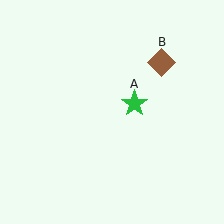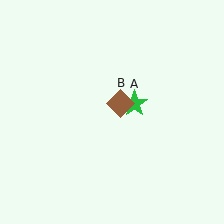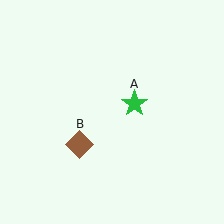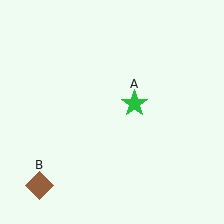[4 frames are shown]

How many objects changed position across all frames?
1 object changed position: brown diamond (object B).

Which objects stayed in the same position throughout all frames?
Green star (object A) remained stationary.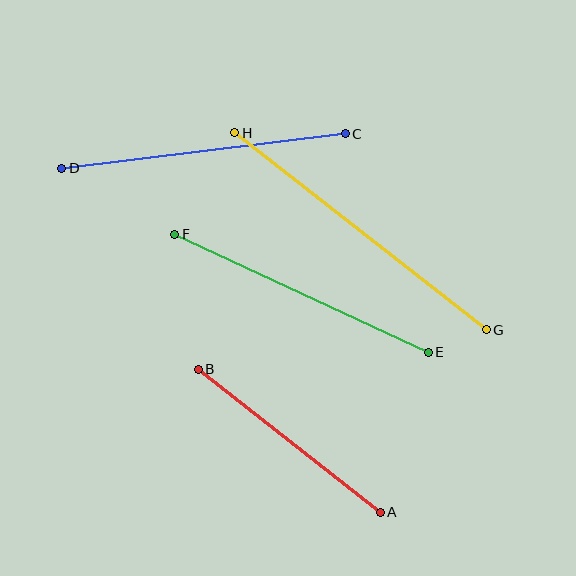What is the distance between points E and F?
The distance is approximately 280 pixels.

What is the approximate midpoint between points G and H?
The midpoint is at approximately (360, 231) pixels.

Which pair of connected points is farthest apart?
Points G and H are farthest apart.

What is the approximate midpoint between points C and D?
The midpoint is at approximately (204, 151) pixels.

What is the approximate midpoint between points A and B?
The midpoint is at approximately (289, 441) pixels.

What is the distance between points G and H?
The distance is approximately 320 pixels.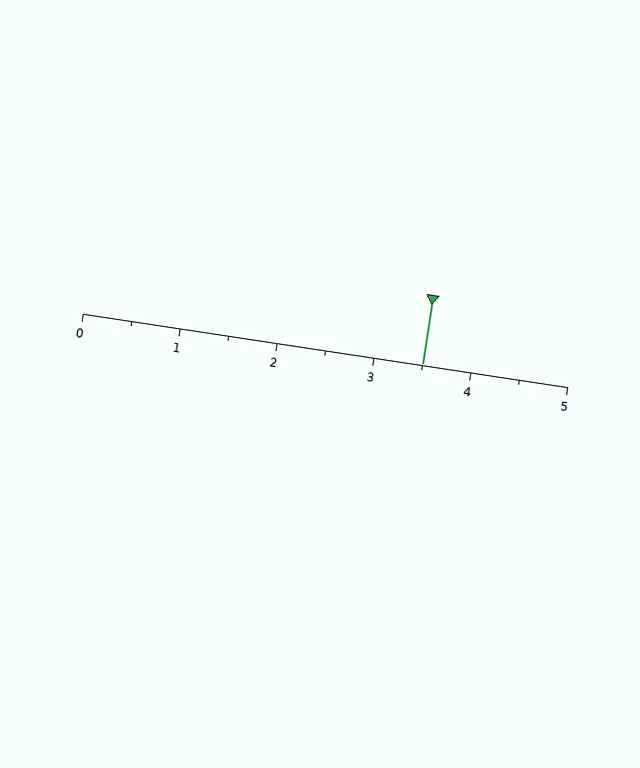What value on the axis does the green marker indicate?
The marker indicates approximately 3.5.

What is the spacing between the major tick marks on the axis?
The major ticks are spaced 1 apart.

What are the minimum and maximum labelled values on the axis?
The axis runs from 0 to 5.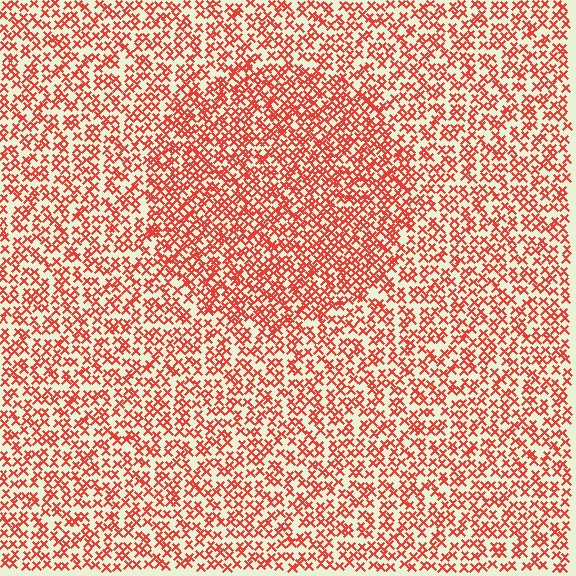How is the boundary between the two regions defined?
The boundary is defined by a change in element density (approximately 1.5x ratio). All elements are the same color, size, and shape.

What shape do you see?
I see a circle.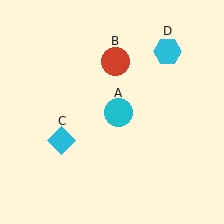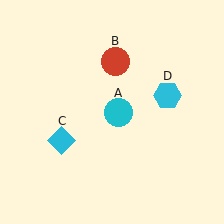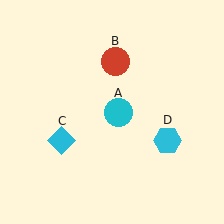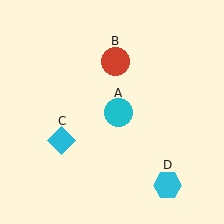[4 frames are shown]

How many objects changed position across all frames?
1 object changed position: cyan hexagon (object D).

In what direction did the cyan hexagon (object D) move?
The cyan hexagon (object D) moved down.